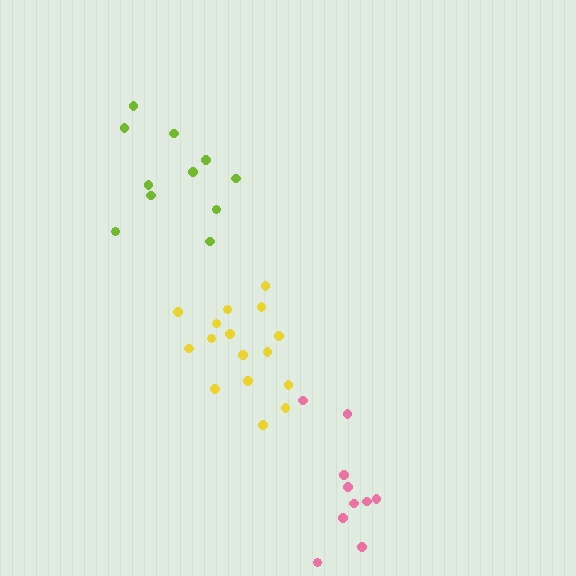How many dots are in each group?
Group 1: 11 dots, Group 2: 16 dots, Group 3: 10 dots (37 total).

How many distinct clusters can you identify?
There are 3 distinct clusters.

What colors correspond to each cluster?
The clusters are colored: lime, yellow, pink.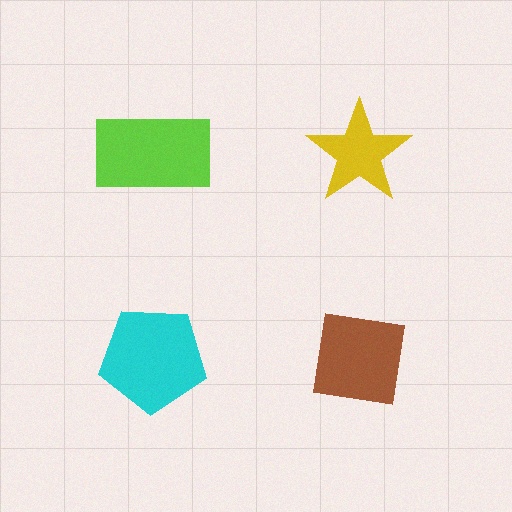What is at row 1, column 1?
A lime rectangle.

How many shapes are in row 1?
2 shapes.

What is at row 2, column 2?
A brown square.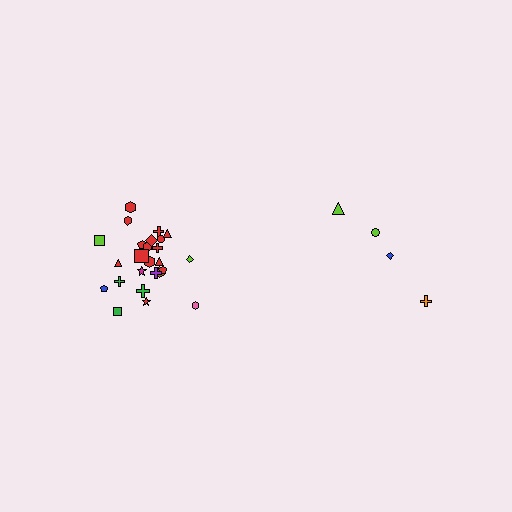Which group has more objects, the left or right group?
The left group.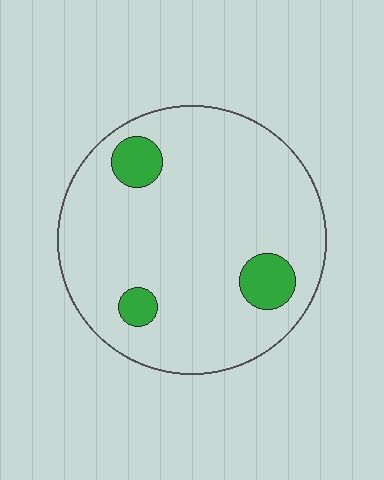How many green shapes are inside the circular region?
3.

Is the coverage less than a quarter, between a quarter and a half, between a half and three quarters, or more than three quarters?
Less than a quarter.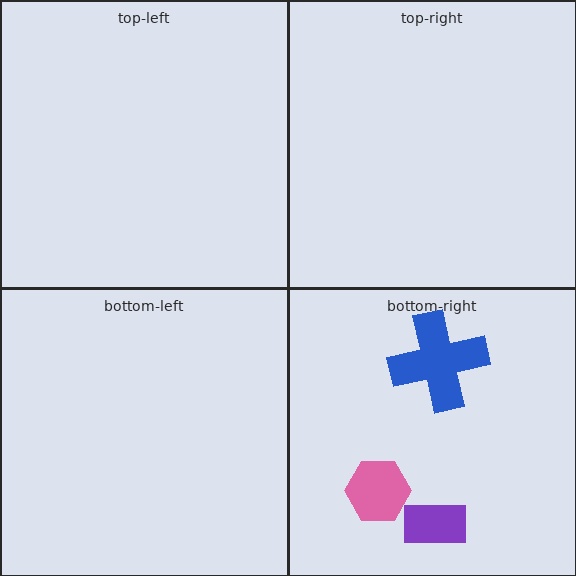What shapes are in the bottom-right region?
The blue cross, the pink hexagon, the purple rectangle.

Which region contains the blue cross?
The bottom-right region.